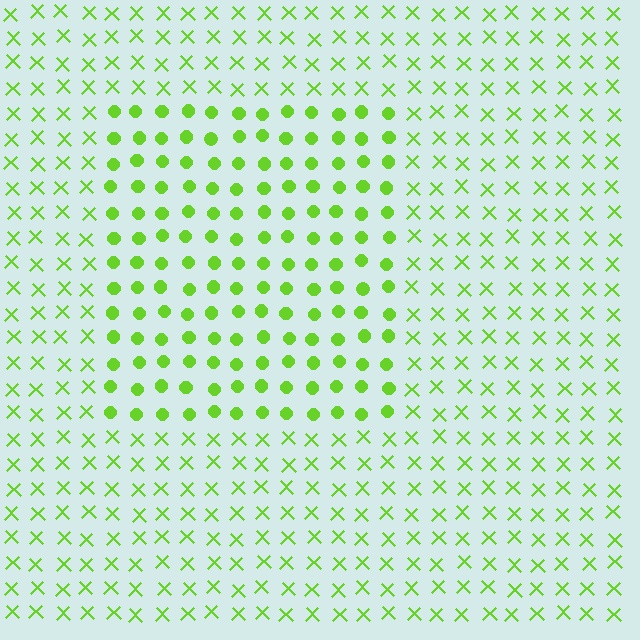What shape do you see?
I see a rectangle.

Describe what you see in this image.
The image is filled with small lime elements arranged in a uniform grid. A rectangle-shaped region contains circles, while the surrounding area contains X marks. The boundary is defined purely by the change in element shape.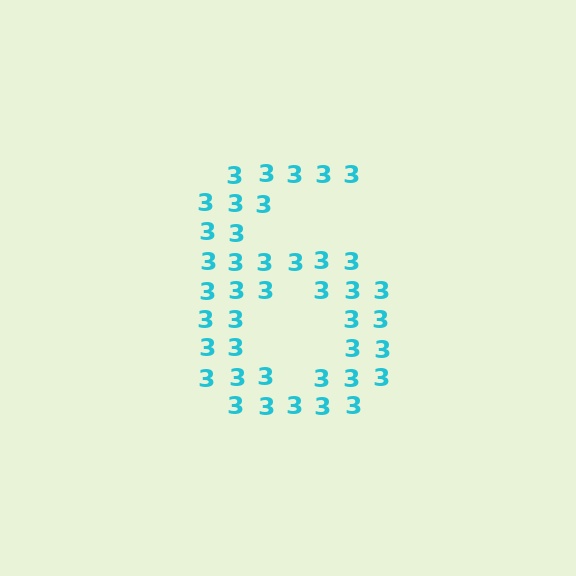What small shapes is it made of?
It is made of small digit 3's.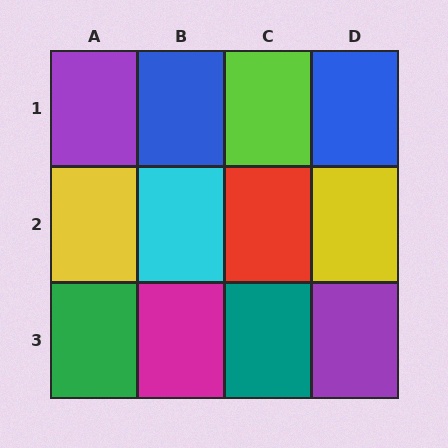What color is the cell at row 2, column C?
Red.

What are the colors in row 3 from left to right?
Green, magenta, teal, purple.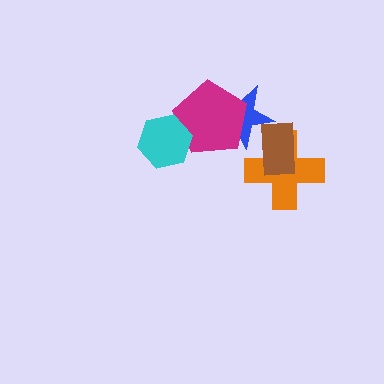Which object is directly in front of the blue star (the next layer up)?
The magenta pentagon is directly in front of the blue star.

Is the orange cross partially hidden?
Yes, it is partially covered by another shape.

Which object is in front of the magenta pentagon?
The cyan hexagon is in front of the magenta pentagon.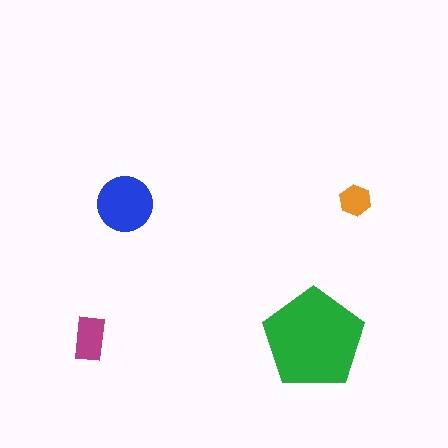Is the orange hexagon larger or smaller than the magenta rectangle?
Smaller.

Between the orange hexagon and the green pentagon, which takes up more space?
The green pentagon.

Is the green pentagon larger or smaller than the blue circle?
Larger.